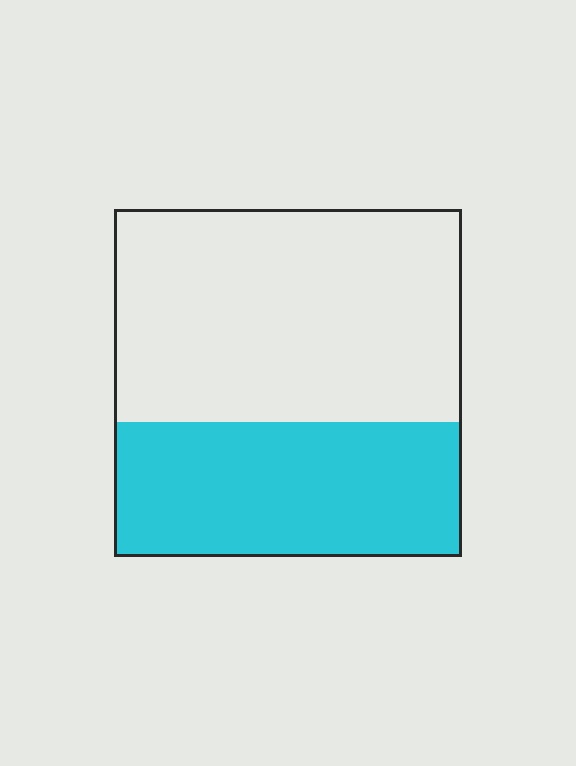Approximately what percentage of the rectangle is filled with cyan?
Approximately 40%.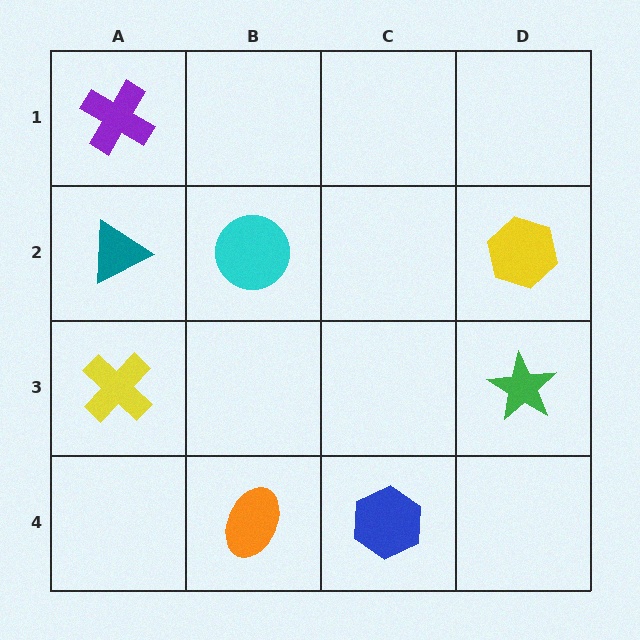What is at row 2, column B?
A cyan circle.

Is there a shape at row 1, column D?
No, that cell is empty.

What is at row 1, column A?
A purple cross.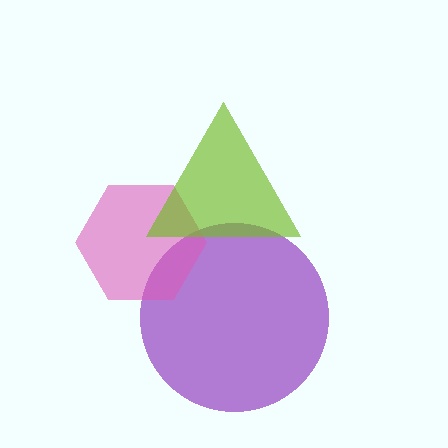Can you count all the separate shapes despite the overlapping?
Yes, there are 3 separate shapes.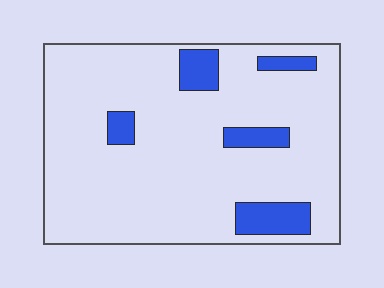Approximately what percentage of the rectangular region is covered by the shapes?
Approximately 10%.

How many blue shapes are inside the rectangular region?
5.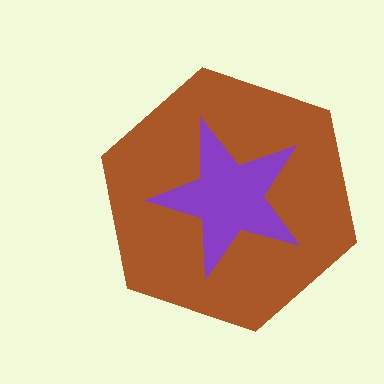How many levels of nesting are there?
2.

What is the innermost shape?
The purple star.